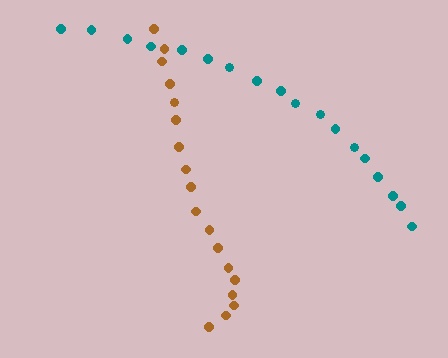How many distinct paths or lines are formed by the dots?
There are 2 distinct paths.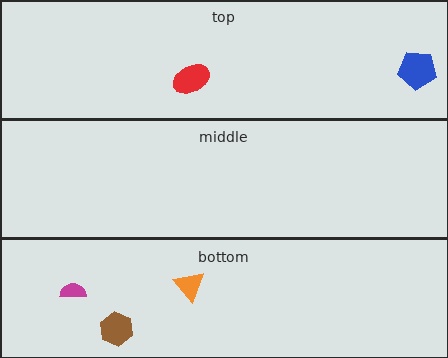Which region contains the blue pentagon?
The top region.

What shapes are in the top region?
The red ellipse, the blue pentagon.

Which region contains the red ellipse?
The top region.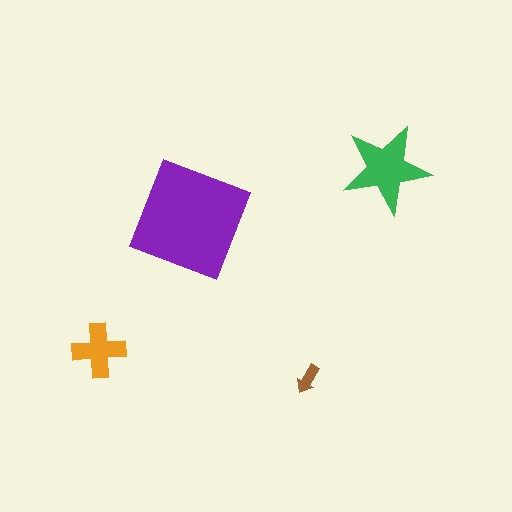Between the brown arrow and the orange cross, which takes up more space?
The orange cross.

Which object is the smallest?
The brown arrow.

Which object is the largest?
The purple square.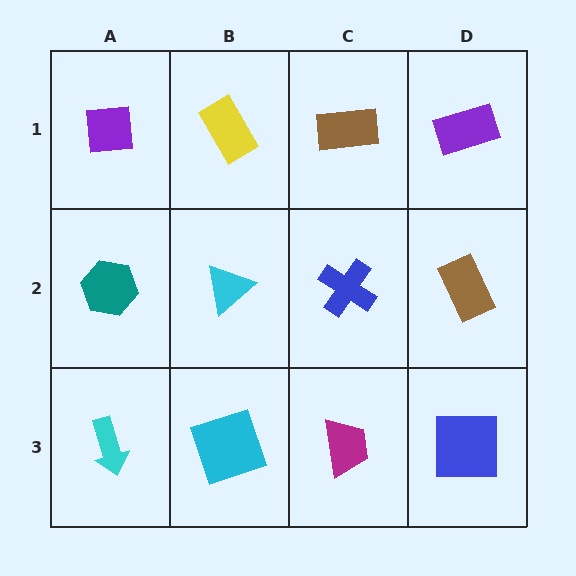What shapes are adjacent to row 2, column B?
A yellow rectangle (row 1, column B), a cyan square (row 3, column B), a teal hexagon (row 2, column A), a blue cross (row 2, column C).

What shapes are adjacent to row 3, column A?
A teal hexagon (row 2, column A), a cyan square (row 3, column B).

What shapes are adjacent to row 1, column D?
A brown rectangle (row 2, column D), a brown rectangle (row 1, column C).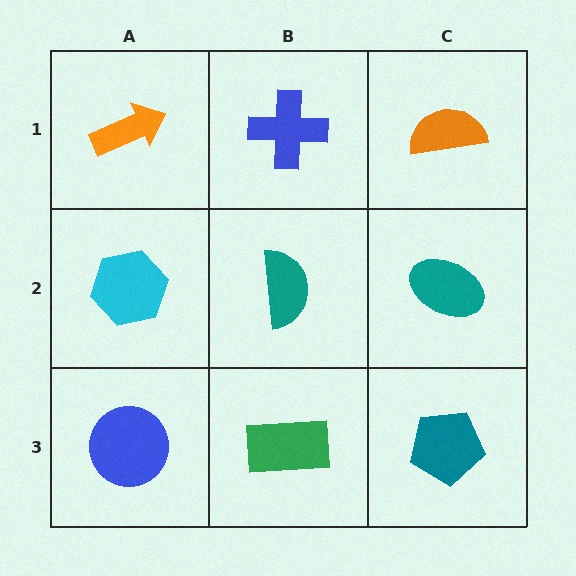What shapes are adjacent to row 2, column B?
A blue cross (row 1, column B), a green rectangle (row 3, column B), a cyan hexagon (row 2, column A), a teal ellipse (row 2, column C).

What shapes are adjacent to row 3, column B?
A teal semicircle (row 2, column B), a blue circle (row 3, column A), a teal pentagon (row 3, column C).